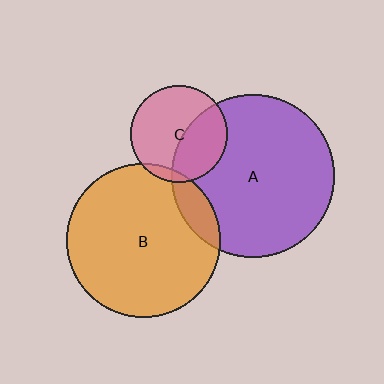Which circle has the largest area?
Circle A (purple).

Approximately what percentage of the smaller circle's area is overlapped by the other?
Approximately 40%.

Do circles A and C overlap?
Yes.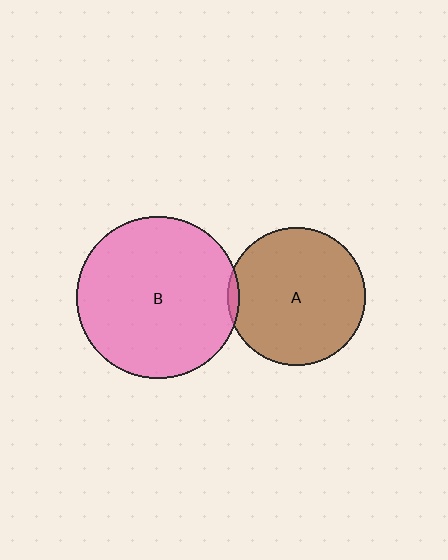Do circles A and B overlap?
Yes.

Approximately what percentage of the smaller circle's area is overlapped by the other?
Approximately 5%.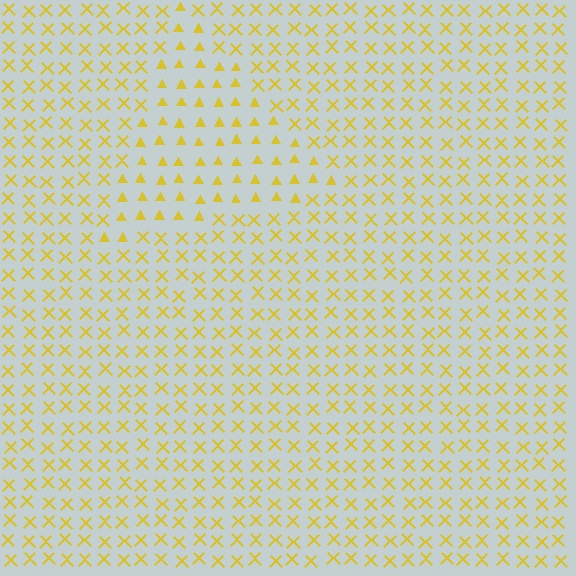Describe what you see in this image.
The image is filled with small yellow elements arranged in a uniform grid. A triangle-shaped region contains triangles, while the surrounding area contains X marks. The boundary is defined purely by the change in element shape.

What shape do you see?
I see a triangle.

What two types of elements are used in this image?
The image uses triangles inside the triangle region and X marks outside it.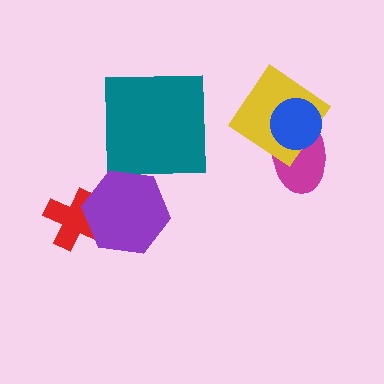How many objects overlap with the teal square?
0 objects overlap with the teal square.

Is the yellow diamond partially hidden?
Yes, it is partially covered by another shape.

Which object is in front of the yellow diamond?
The blue circle is in front of the yellow diamond.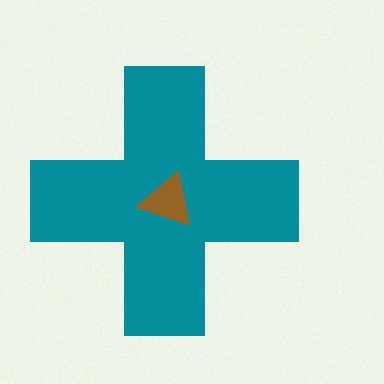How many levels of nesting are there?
2.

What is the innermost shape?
The brown triangle.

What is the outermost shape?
The teal cross.